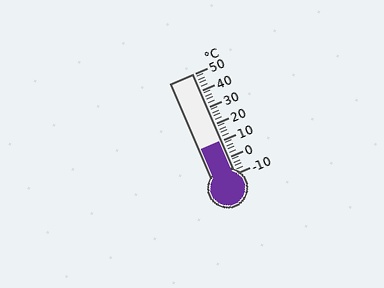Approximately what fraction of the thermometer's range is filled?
The thermometer is filled to approximately 35% of its range.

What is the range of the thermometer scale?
The thermometer scale ranges from -10°C to 50°C.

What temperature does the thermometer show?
The thermometer shows approximately 10°C.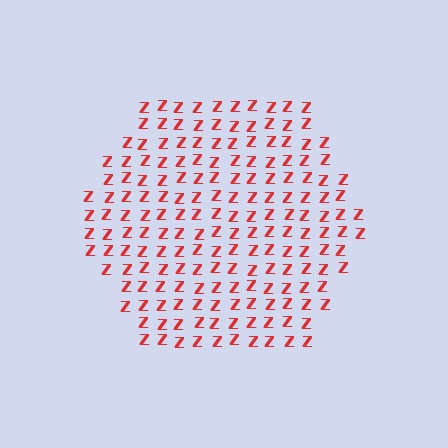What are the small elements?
The small elements are letter Z's.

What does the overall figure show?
The overall figure shows a hexagon.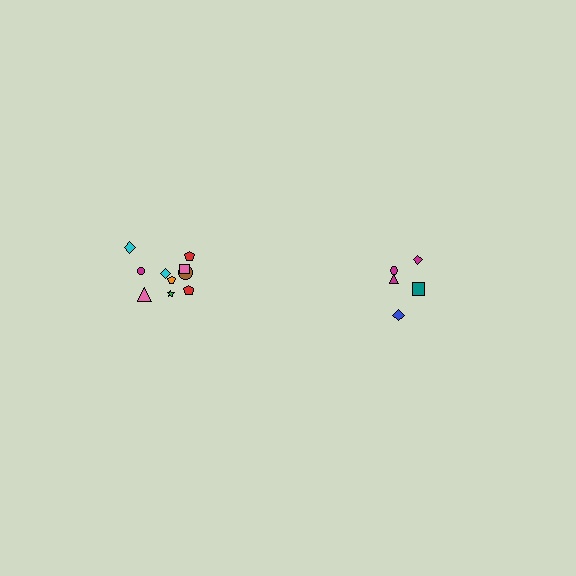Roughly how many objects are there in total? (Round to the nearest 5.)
Roughly 15 objects in total.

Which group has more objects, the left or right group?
The left group.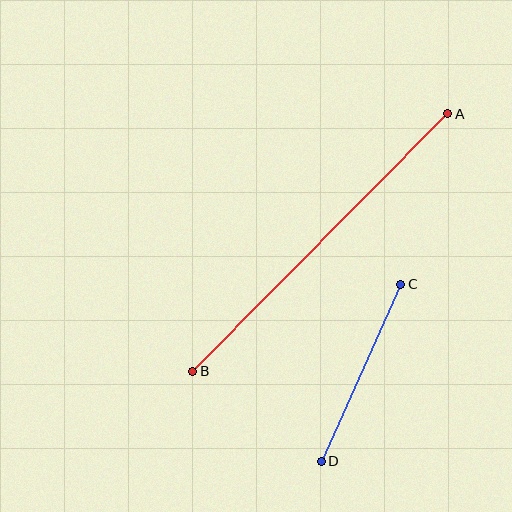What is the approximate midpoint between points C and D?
The midpoint is at approximately (361, 373) pixels.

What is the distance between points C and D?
The distance is approximately 194 pixels.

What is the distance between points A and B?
The distance is approximately 363 pixels.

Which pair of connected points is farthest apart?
Points A and B are farthest apart.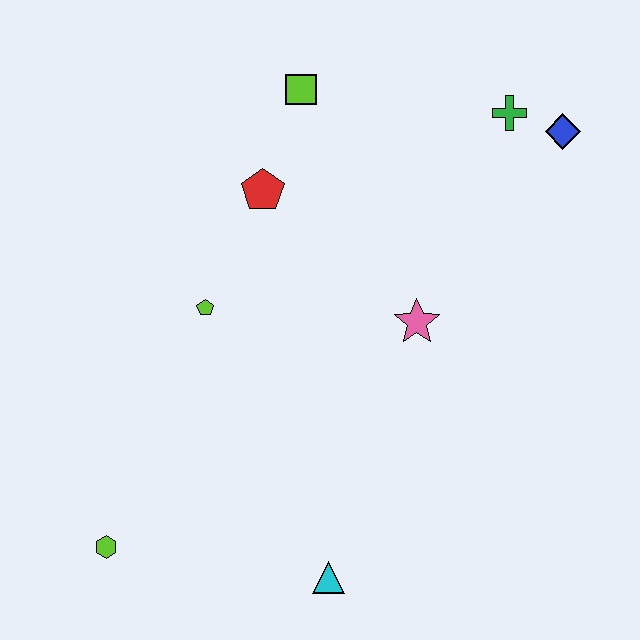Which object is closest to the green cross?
The blue diamond is closest to the green cross.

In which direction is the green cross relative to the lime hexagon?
The green cross is above the lime hexagon.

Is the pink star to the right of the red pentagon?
Yes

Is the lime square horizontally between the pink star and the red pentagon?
Yes